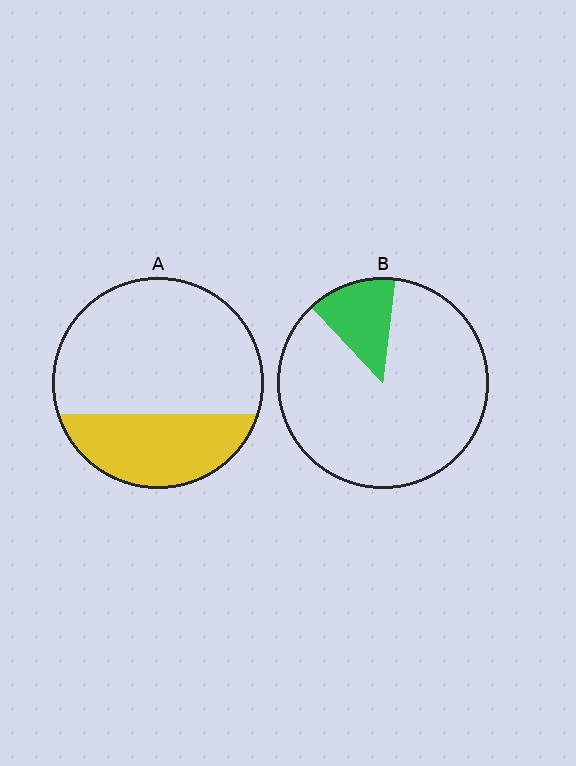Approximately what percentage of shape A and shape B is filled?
A is approximately 30% and B is approximately 15%.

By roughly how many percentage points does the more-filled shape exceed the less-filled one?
By roughly 20 percentage points (A over B).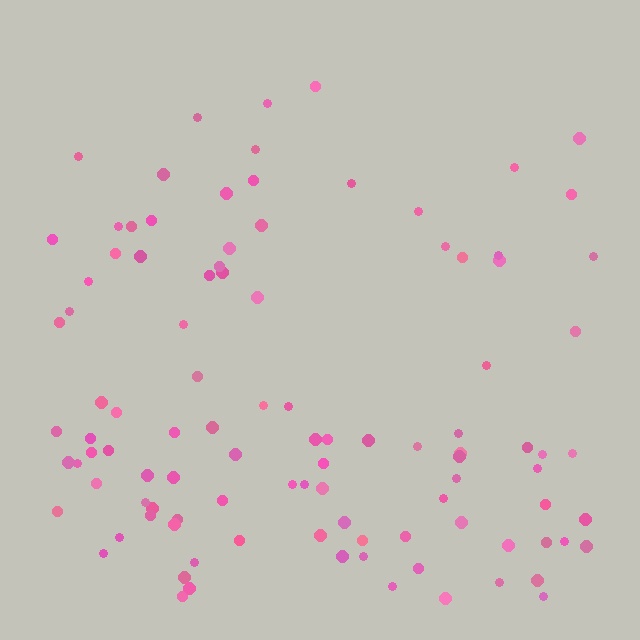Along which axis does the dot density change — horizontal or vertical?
Vertical.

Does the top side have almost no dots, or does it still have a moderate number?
Still a moderate number, just noticeably fewer than the bottom.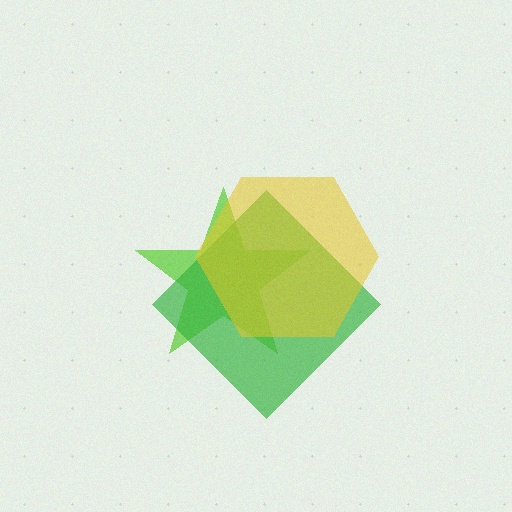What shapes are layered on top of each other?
The layered shapes are: a lime star, a green diamond, a yellow hexagon.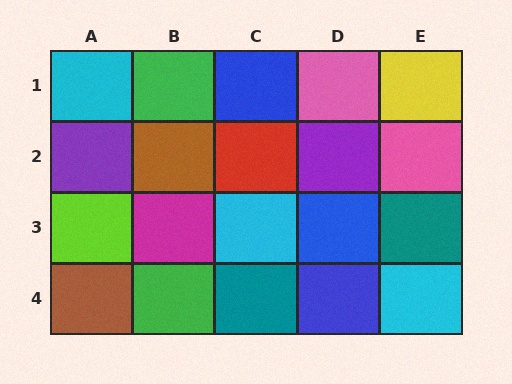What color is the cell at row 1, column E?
Yellow.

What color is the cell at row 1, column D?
Pink.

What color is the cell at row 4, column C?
Teal.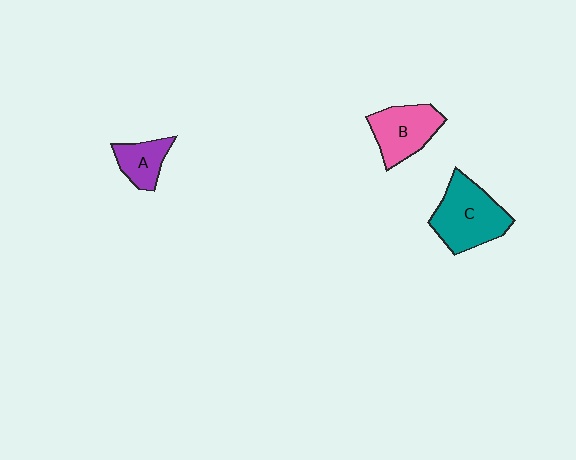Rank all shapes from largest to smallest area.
From largest to smallest: C (teal), B (pink), A (purple).